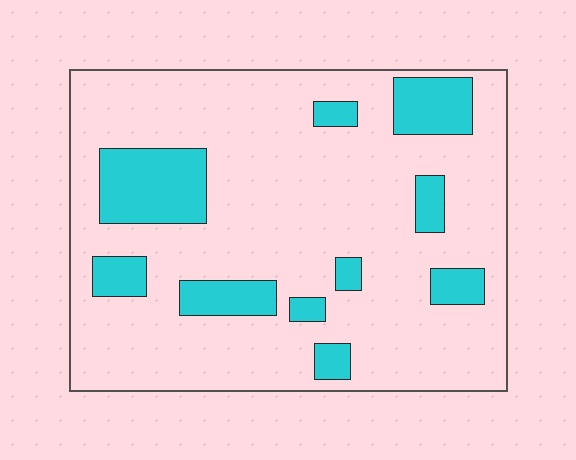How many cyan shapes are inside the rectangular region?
10.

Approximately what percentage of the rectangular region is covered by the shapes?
Approximately 20%.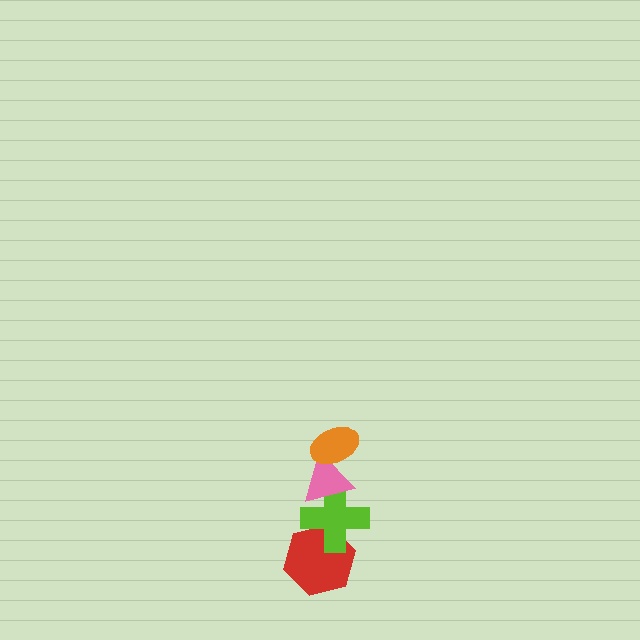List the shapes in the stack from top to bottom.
From top to bottom: the orange ellipse, the pink triangle, the lime cross, the red hexagon.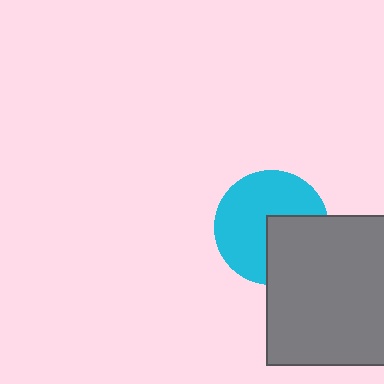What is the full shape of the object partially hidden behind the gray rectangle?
The partially hidden object is a cyan circle.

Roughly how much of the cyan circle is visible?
About half of it is visible (roughly 64%).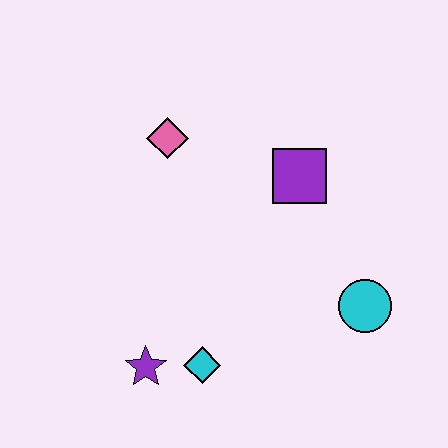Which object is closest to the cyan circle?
The purple square is closest to the cyan circle.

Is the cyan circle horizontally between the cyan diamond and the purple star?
No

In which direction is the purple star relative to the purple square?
The purple star is below the purple square.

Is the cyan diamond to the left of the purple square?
Yes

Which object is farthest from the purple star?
The purple square is farthest from the purple star.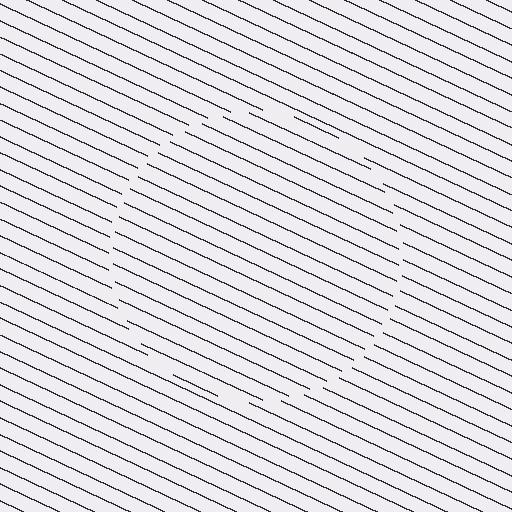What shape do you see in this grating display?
An illusory circle. The interior of the shape contains the same grating, shifted by half a period — the contour is defined by the phase discontinuity where line-ends from the inner and outer gratings abut.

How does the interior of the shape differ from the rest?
The interior of the shape contains the same grating, shifted by half a period — the contour is defined by the phase discontinuity where line-ends from the inner and outer gratings abut.